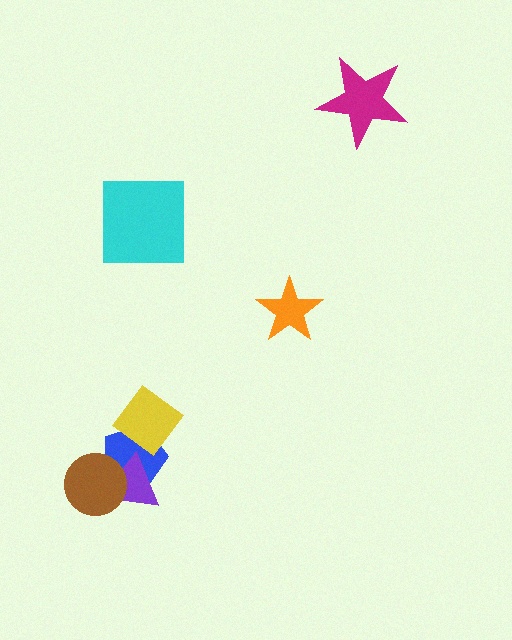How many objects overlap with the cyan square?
0 objects overlap with the cyan square.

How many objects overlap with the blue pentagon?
3 objects overlap with the blue pentagon.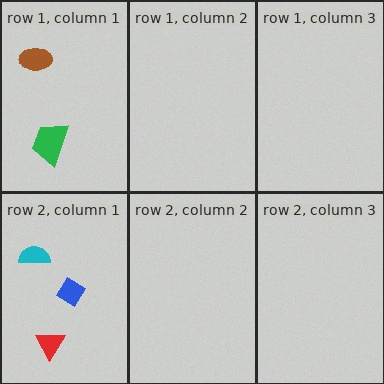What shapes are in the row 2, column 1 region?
The blue diamond, the red triangle, the cyan semicircle.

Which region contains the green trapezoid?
The row 1, column 1 region.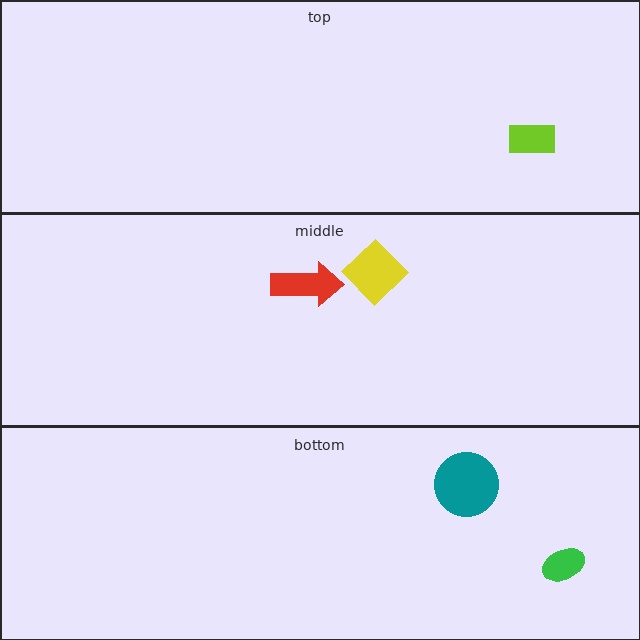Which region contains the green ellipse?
The bottom region.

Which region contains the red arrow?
The middle region.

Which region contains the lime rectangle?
The top region.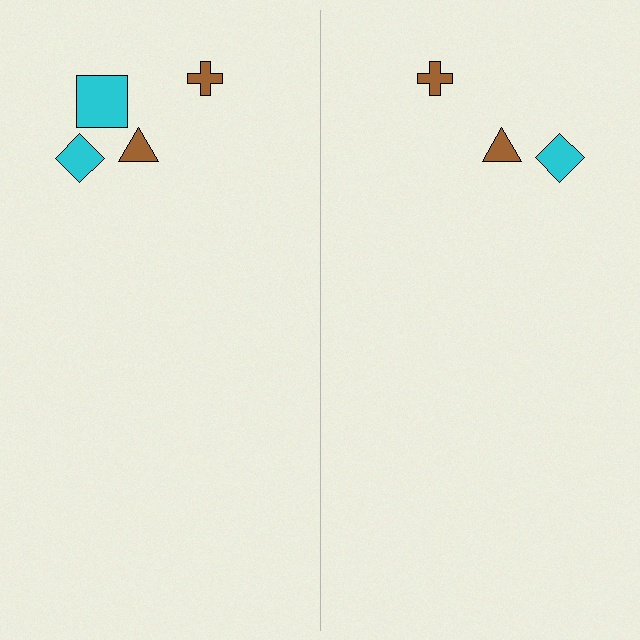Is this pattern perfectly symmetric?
No, the pattern is not perfectly symmetric. A cyan square is missing from the right side.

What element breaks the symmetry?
A cyan square is missing from the right side.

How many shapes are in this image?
There are 7 shapes in this image.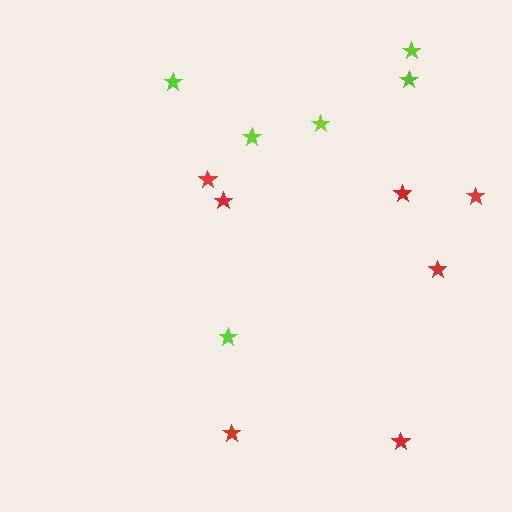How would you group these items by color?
There are 2 groups: one group of red stars (7) and one group of lime stars (6).